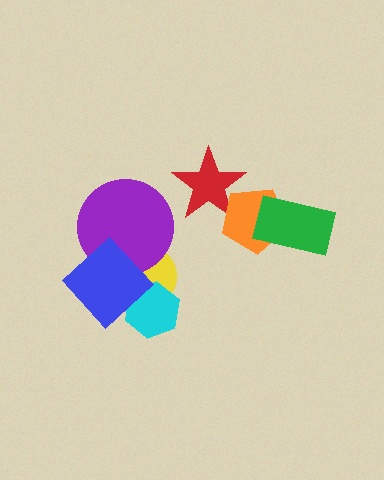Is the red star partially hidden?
Yes, it is partially covered by another shape.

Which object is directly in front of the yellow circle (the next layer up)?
The cyan hexagon is directly in front of the yellow circle.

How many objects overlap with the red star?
1 object overlaps with the red star.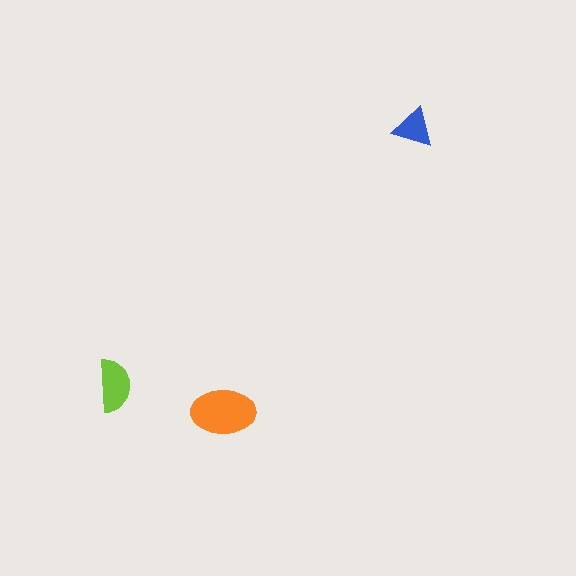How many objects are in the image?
There are 3 objects in the image.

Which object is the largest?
The orange ellipse.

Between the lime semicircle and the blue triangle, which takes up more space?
The lime semicircle.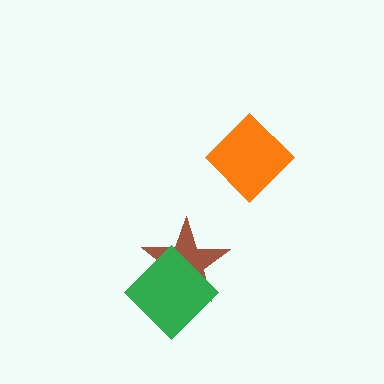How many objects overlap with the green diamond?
1 object overlaps with the green diamond.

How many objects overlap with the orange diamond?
0 objects overlap with the orange diamond.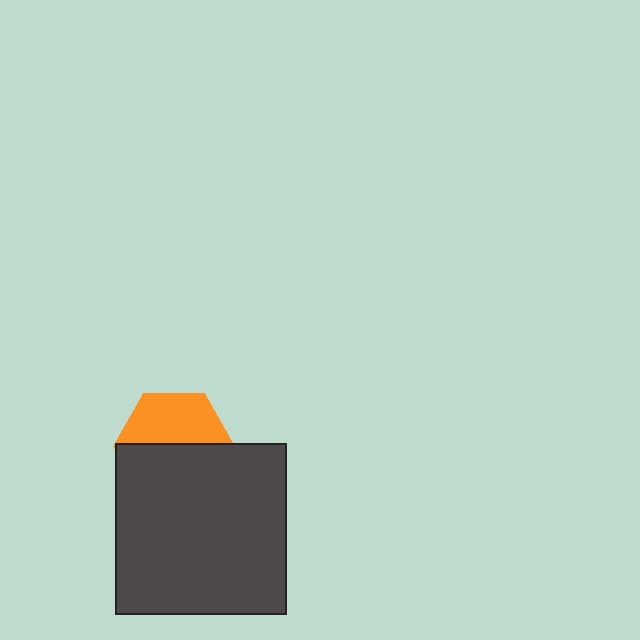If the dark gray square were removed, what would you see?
You would see the complete orange hexagon.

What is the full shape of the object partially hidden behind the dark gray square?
The partially hidden object is an orange hexagon.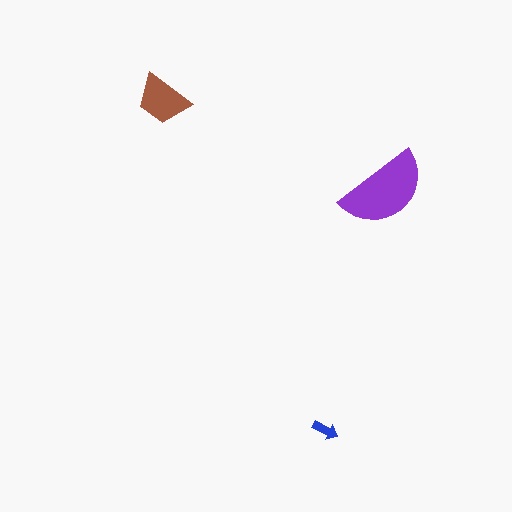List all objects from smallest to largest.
The blue arrow, the brown trapezoid, the purple semicircle.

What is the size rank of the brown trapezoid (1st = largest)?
2nd.